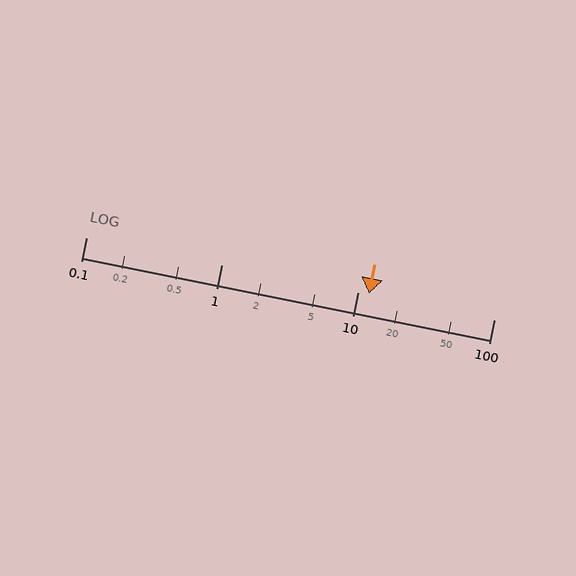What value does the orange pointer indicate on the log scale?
The pointer indicates approximately 12.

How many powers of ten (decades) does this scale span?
The scale spans 3 decades, from 0.1 to 100.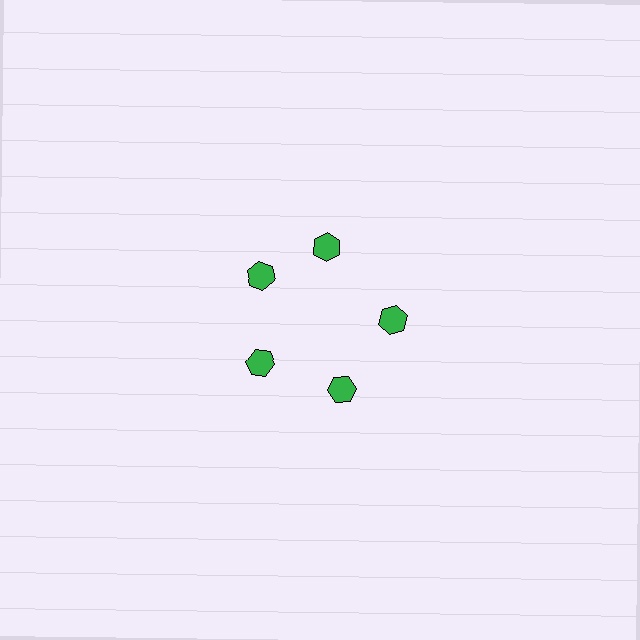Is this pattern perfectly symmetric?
No. The 5 green hexagons are arranged in a ring, but one element near the 1 o'clock position is rotated out of alignment along the ring, breaking the 5-fold rotational symmetry.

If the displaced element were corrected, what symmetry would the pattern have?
It would have 5-fold rotational symmetry — the pattern would map onto itself every 72 degrees.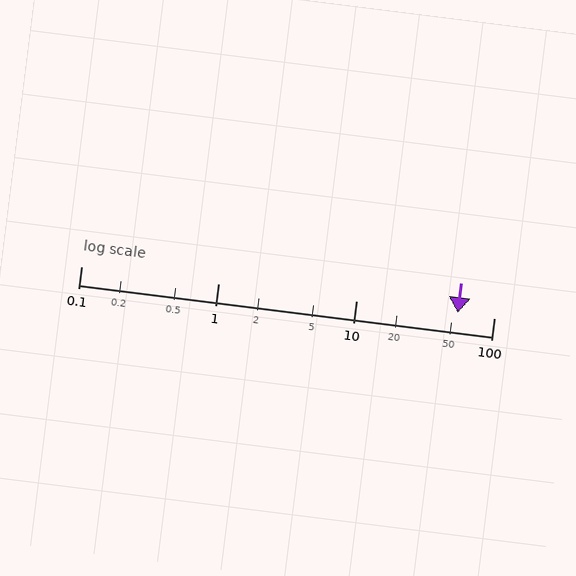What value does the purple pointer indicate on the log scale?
The pointer indicates approximately 55.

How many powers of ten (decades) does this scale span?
The scale spans 3 decades, from 0.1 to 100.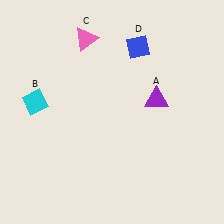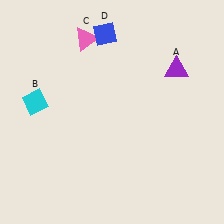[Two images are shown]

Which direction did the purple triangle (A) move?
The purple triangle (A) moved up.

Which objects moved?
The objects that moved are: the purple triangle (A), the blue diamond (D).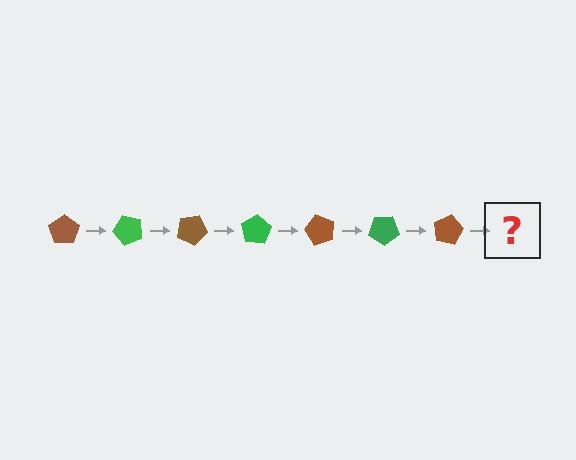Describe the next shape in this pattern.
It should be a green pentagon, rotated 350 degrees from the start.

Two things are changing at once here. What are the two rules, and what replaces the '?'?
The two rules are that it rotates 50 degrees each step and the color cycles through brown and green. The '?' should be a green pentagon, rotated 350 degrees from the start.